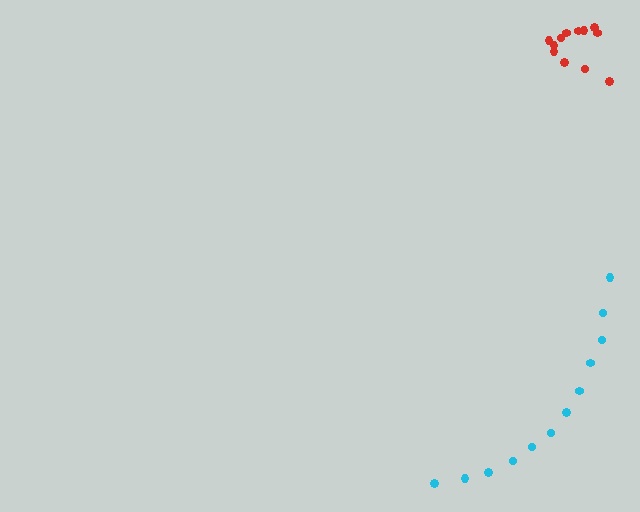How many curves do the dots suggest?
There are 2 distinct paths.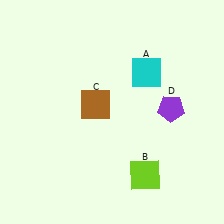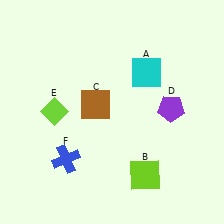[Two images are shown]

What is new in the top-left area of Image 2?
A lime diamond (E) was added in the top-left area of Image 2.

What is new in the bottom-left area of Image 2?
A blue cross (F) was added in the bottom-left area of Image 2.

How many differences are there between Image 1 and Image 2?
There are 2 differences between the two images.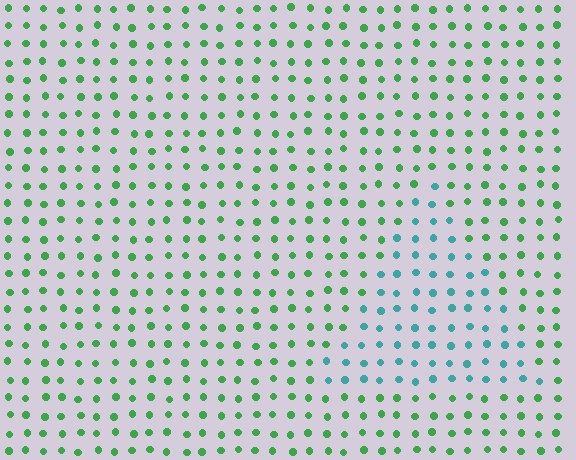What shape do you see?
I see a triangle.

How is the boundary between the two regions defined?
The boundary is defined purely by a slight shift in hue (about 49 degrees). Spacing, size, and orientation are identical on both sides.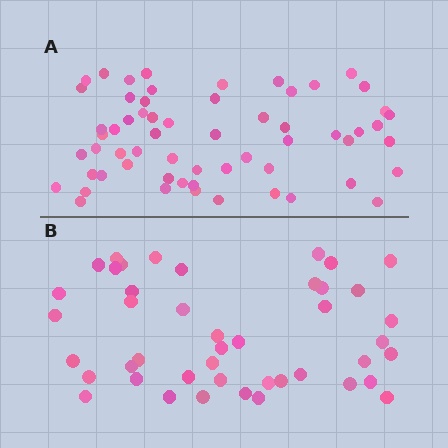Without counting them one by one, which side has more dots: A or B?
Region A (the top region) has more dots.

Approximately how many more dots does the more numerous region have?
Region A has approximately 15 more dots than region B.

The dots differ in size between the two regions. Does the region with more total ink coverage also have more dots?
No. Region B has more total ink coverage because its dots are larger, but region A actually contains more individual dots. Total area can be misleading — the number of items is what matters here.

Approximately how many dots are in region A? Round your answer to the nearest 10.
About 60 dots.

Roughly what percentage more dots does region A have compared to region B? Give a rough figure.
About 35% more.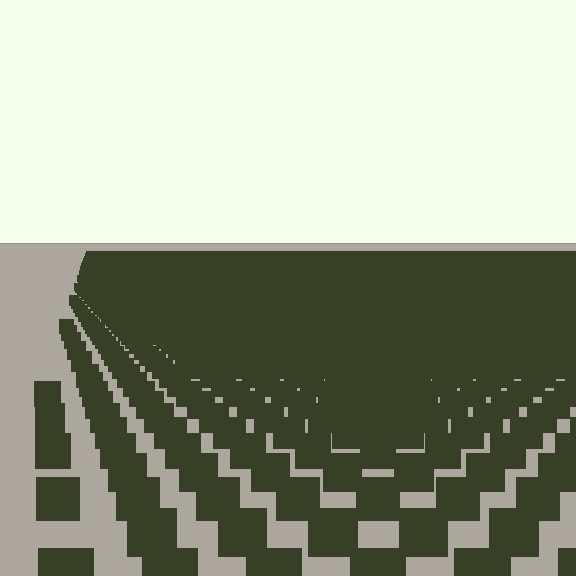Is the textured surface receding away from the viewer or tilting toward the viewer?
The surface is receding away from the viewer. Texture elements get smaller and denser toward the top.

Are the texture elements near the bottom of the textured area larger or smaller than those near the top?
Larger. Near the bottom, elements are closer to the viewer and appear at a bigger on-screen size.